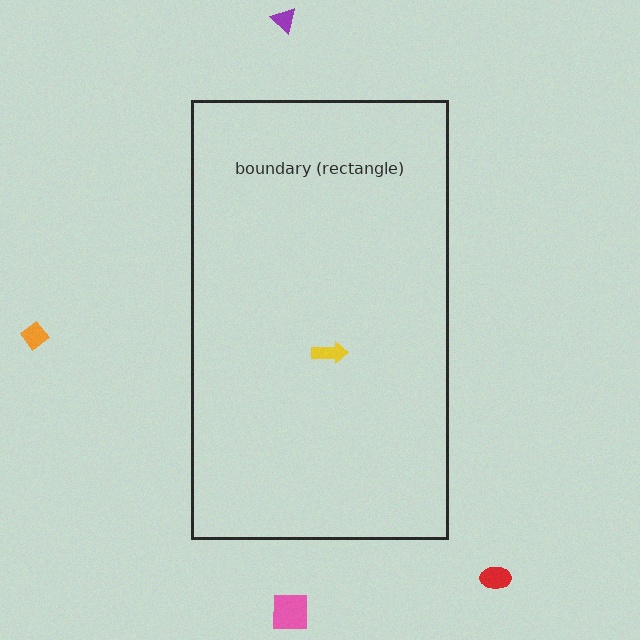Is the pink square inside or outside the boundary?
Outside.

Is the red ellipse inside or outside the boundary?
Outside.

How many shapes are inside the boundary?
1 inside, 4 outside.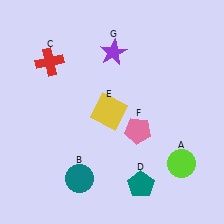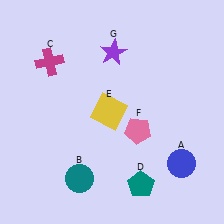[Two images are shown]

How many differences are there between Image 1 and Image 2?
There are 2 differences between the two images.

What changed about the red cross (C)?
In Image 1, C is red. In Image 2, it changed to magenta.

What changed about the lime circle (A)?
In Image 1, A is lime. In Image 2, it changed to blue.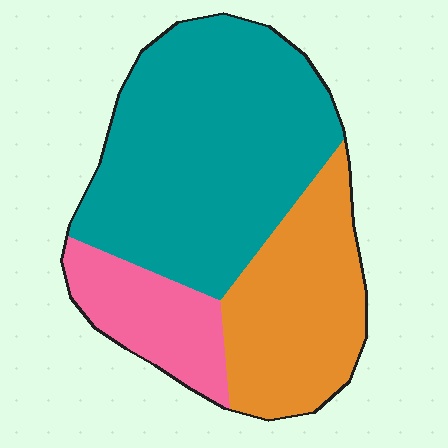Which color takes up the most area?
Teal, at roughly 55%.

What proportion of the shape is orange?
Orange covers 29% of the shape.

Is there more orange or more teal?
Teal.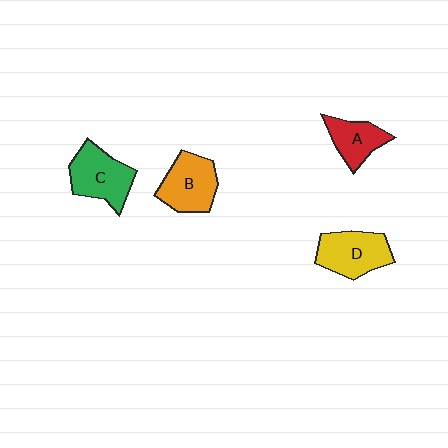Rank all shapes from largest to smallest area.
From largest to smallest: C (green), D (yellow), B (orange), A (red).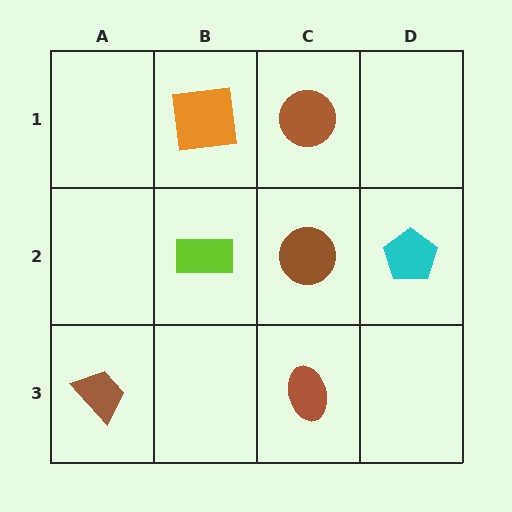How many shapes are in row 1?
2 shapes.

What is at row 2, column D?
A cyan pentagon.